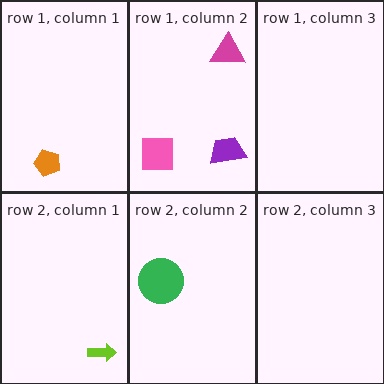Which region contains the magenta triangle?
The row 1, column 2 region.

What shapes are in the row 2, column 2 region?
The green circle.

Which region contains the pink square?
The row 1, column 2 region.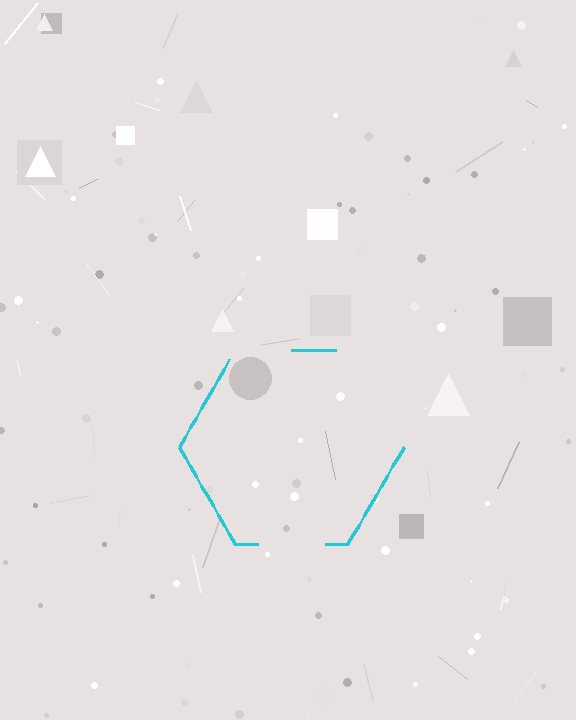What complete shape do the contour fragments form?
The contour fragments form a hexagon.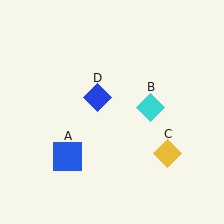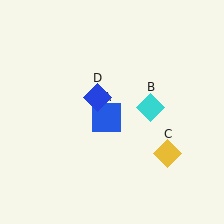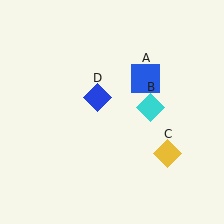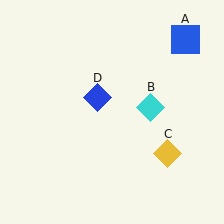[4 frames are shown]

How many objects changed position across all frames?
1 object changed position: blue square (object A).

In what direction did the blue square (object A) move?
The blue square (object A) moved up and to the right.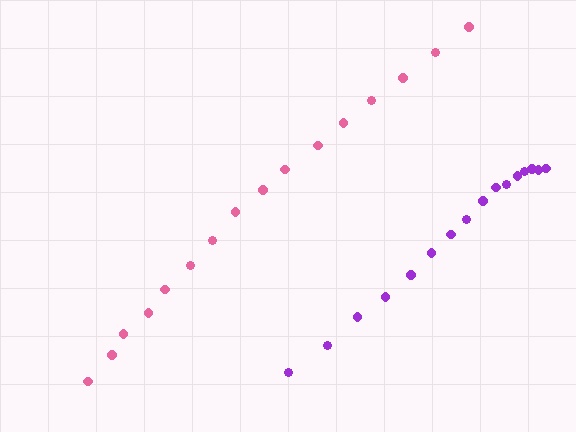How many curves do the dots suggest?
There are 2 distinct paths.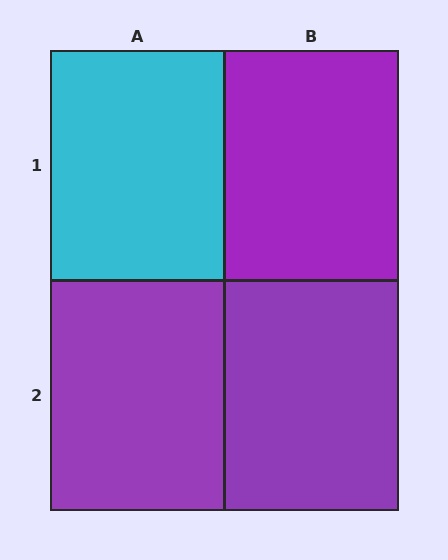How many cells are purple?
3 cells are purple.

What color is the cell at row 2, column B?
Purple.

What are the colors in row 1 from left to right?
Cyan, purple.